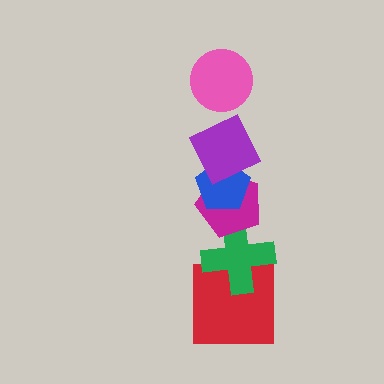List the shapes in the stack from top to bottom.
From top to bottom: the pink circle, the purple square, the blue pentagon, the magenta pentagon, the green cross, the red square.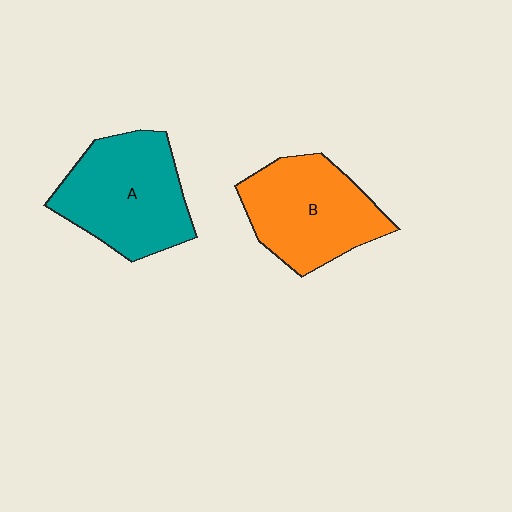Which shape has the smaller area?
Shape B (orange).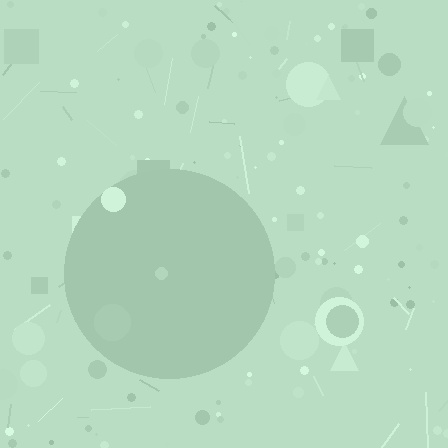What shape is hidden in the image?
A circle is hidden in the image.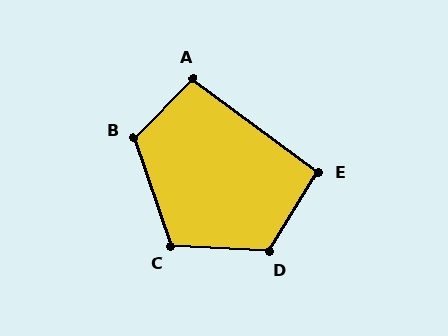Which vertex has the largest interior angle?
D, at approximately 119 degrees.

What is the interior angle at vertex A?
Approximately 98 degrees (obtuse).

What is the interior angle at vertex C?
Approximately 112 degrees (obtuse).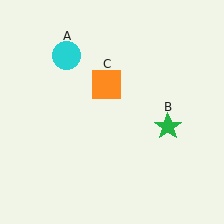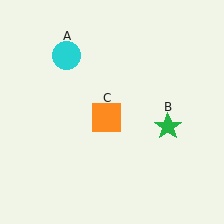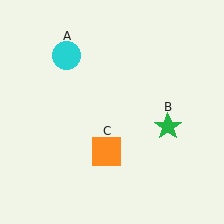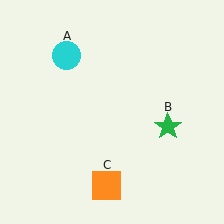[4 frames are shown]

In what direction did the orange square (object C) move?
The orange square (object C) moved down.